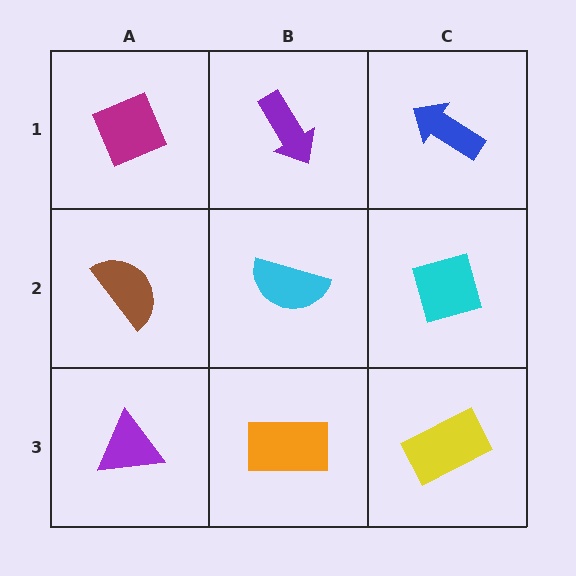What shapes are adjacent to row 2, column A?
A magenta diamond (row 1, column A), a purple triangle (row 3, column A), a cyan semicircle (row 2, column B).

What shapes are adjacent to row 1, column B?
A cyan semicircle (row 2, column B), a magenta diamond (row 1, column A), a blue arrow (row 1, column C).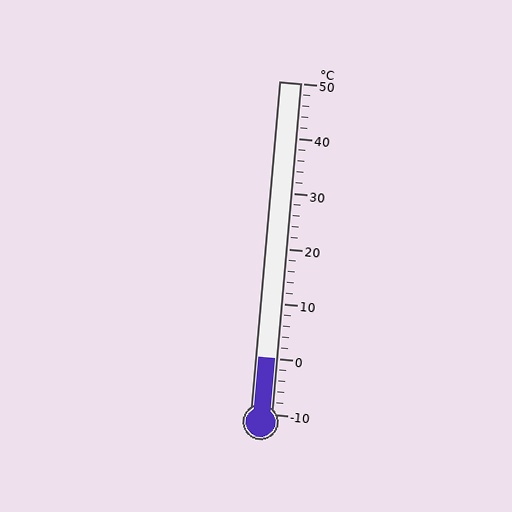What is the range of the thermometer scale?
The thermometer scale ranges from -10°C to 50°C.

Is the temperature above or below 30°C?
The temperature is below 30°C.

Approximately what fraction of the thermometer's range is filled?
The thermometer is filled to approximately 15% of its range.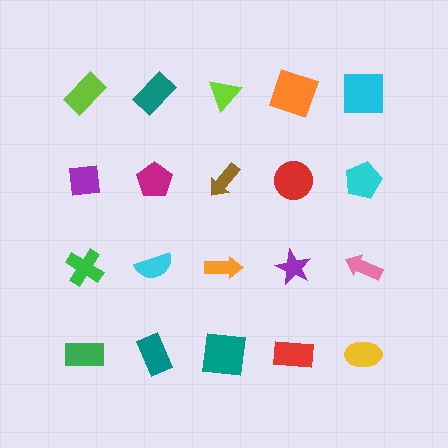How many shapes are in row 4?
5 shapes.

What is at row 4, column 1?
A green rectangle.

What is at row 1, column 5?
A cyan square.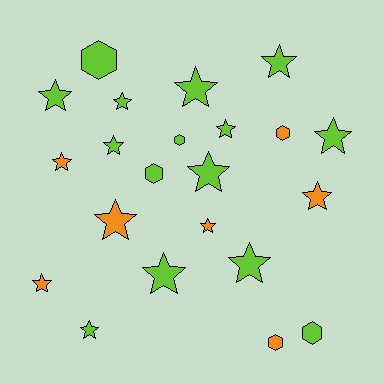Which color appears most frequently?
Lime, with 15 objects.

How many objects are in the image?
There are 22 objects.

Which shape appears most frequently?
Star, with 16 objects.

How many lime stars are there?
There are 11 lime stars.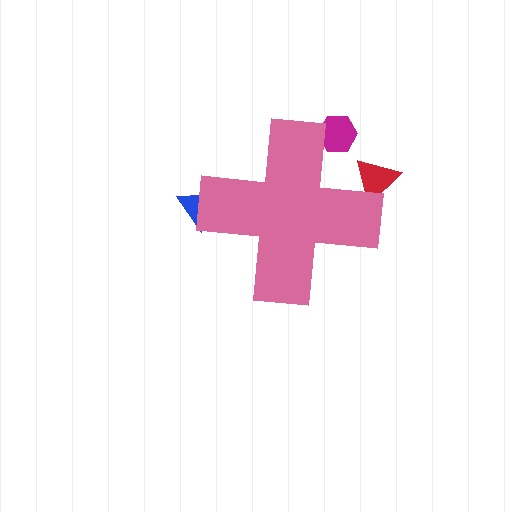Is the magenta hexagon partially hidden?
Yes, the magenta hexagon is partially hidden behind the pink cross.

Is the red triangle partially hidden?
Yes, the red triangle is partially hidden behind the pink cross.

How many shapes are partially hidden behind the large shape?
3 shapes are partially hidden.